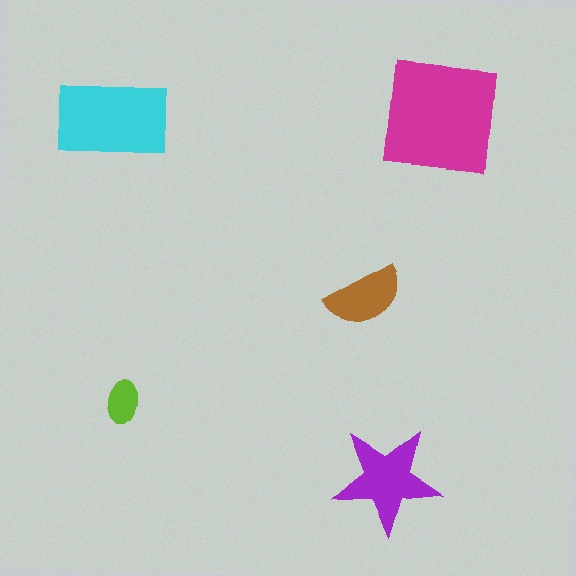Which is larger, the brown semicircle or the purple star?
The purple star.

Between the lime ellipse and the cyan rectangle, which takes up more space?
The cyan rectangle.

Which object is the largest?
The magenta square.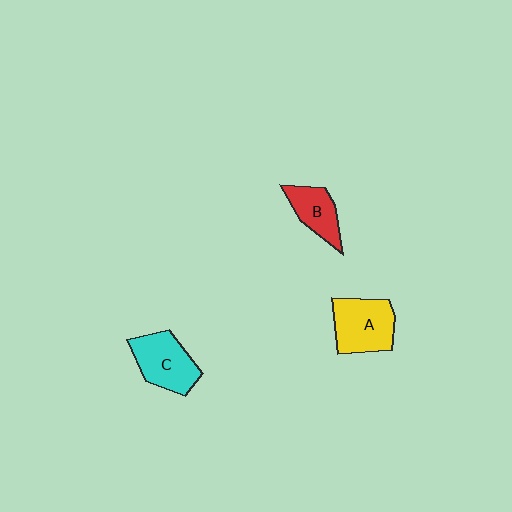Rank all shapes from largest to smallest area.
From largest to smallest: A (yellow), C (cyan), B (red).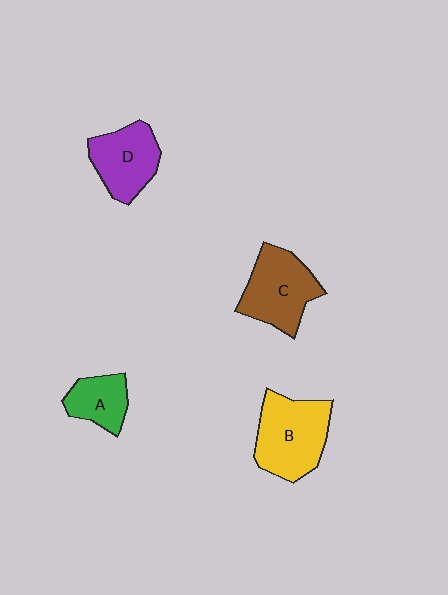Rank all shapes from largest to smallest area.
From largest to smallest: B (yellow), C (brown), D (purple), A (green).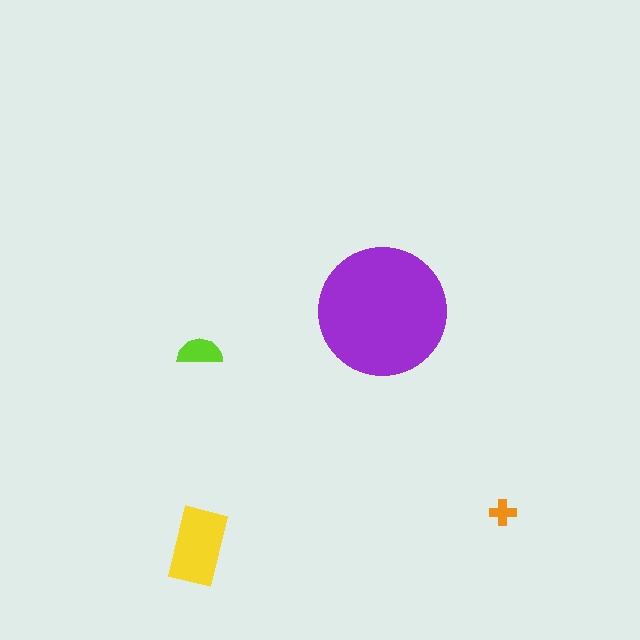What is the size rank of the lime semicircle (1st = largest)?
3rd.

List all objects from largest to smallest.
The purple circle, the yellow rectangle, the lime semicircle, the orange cross.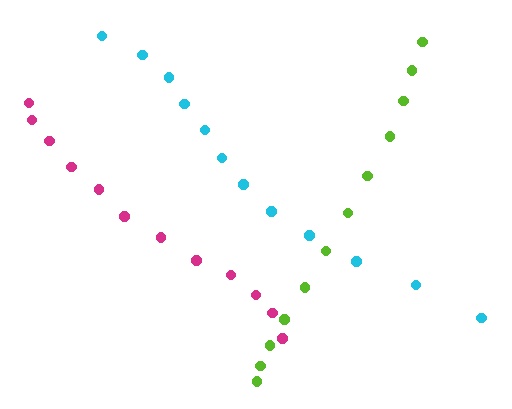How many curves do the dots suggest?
There are 3 distinct paths.